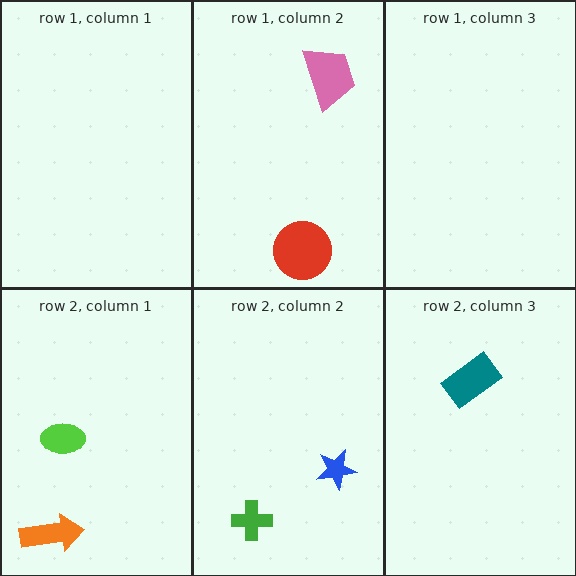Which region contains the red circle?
The row 1, column 2 region.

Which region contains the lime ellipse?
The row 2, column 1 region.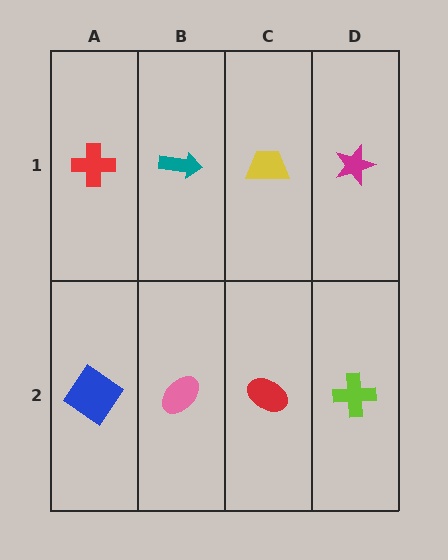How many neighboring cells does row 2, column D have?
2.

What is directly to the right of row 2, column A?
A pink ellipse.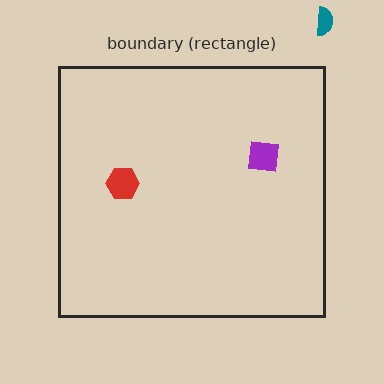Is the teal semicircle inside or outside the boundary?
Outside.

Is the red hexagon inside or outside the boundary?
Inside.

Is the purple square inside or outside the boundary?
Inside.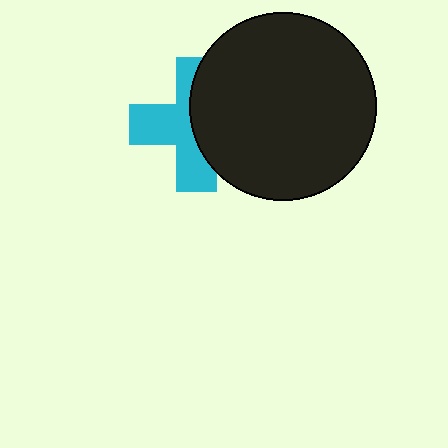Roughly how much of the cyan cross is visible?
About half of it is visible (roughly 53%).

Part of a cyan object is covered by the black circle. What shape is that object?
It is a cross.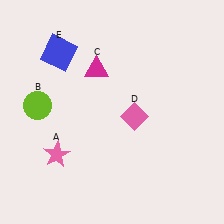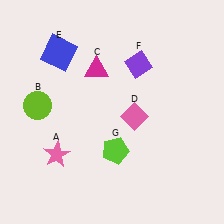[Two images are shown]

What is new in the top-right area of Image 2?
A purple diamond (F) was added in the top-right area of Image 2.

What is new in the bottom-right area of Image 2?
A lime pentagon (G) was added in the bottom-right area of Image 2.